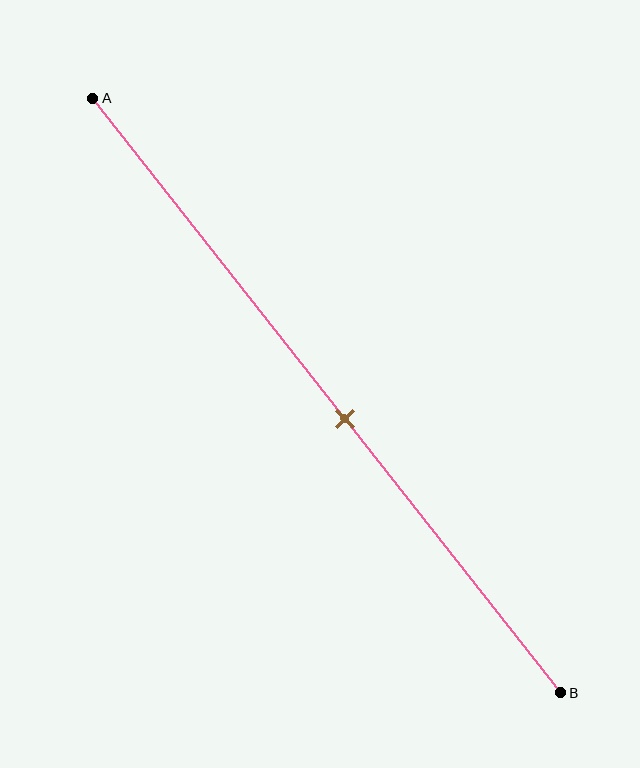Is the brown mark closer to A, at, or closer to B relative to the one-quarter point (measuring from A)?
The brown mark is closer to point B than the one-quarter point of segment AB.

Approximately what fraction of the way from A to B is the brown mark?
The brown mark is approximately 55% of the way from A to B.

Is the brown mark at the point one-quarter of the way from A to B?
No, the mark is at about 55% from A, not at the 25% one-quarter point.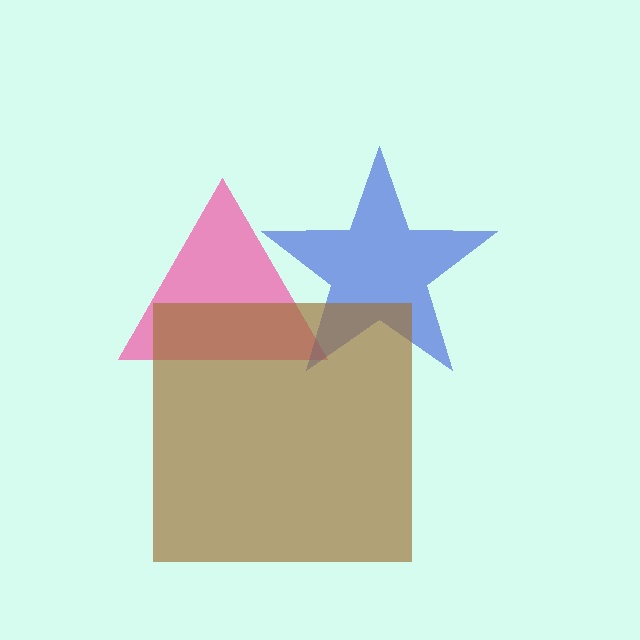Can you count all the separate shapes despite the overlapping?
Yes, there are 3 separate shapes.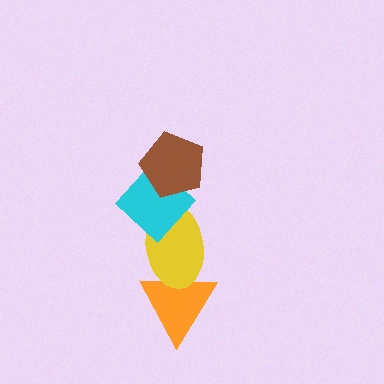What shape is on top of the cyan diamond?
The brown pentagon is on top of the cyan diamond.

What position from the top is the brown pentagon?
The brown pentagon is 1st from the top.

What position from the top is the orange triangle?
The orange triangle is 4th from the top.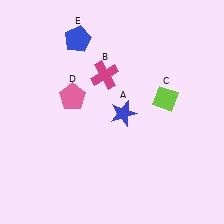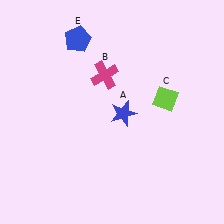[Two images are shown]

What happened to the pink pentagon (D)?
The pink pentagon (D) was removed in Image 2. It was in the top-left area of Image 1.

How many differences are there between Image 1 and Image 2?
There is 1 difference between the two images.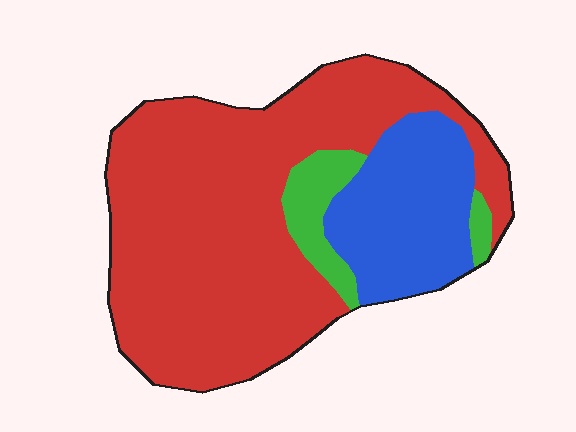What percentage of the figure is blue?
Blue covers roughly 20% of the figure.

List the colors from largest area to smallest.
From largest to smallest: red, blue, green.